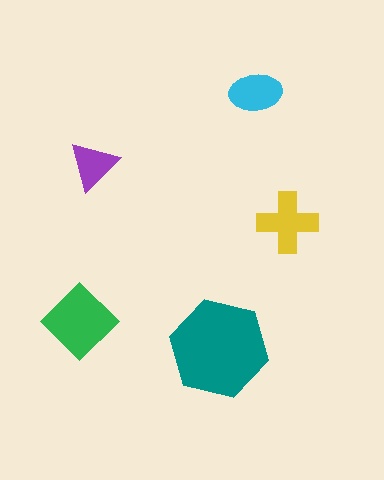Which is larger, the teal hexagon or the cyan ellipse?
The teal hexagon.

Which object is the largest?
The teal hexagon.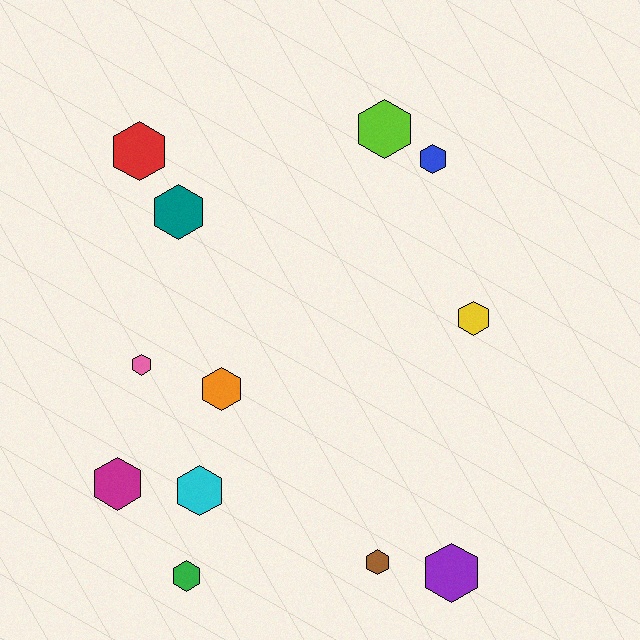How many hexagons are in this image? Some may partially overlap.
There are 12 hexagons.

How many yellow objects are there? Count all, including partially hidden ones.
There is 1 yellow object.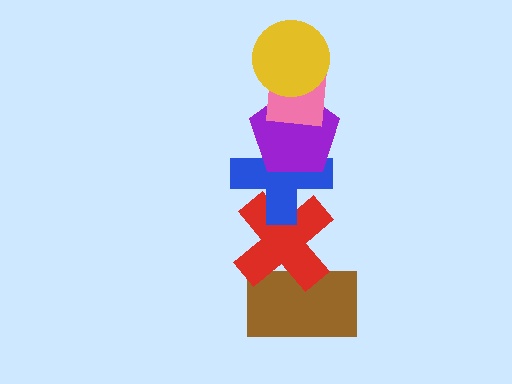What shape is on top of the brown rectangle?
The red cross is on top of the brown rectangle.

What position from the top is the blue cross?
The blue cross is 4th from the top.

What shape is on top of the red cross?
The blue cross is on top of the red cross.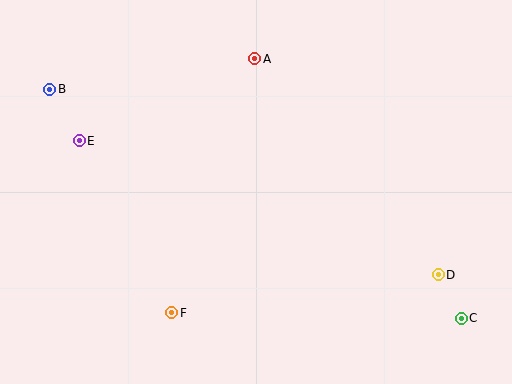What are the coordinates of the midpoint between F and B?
The midpoint between F and B is at (111, 201).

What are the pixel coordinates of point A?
Point A is at (255, 59).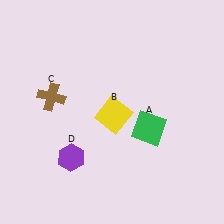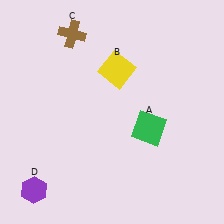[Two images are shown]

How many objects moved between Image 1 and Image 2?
3 objects moved between the two images.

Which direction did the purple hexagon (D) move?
The purple hexagon (D) moved left.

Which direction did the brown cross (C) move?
The brown cross (C) moved up.